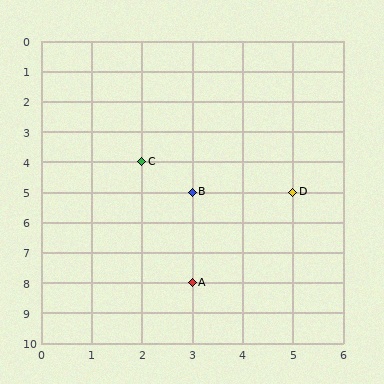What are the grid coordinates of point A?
Point A is at grid coordinates (3, 8).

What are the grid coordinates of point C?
Point C is at grid coordinates (2, 4).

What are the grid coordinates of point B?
Point B is at grid coordinates (3, 5).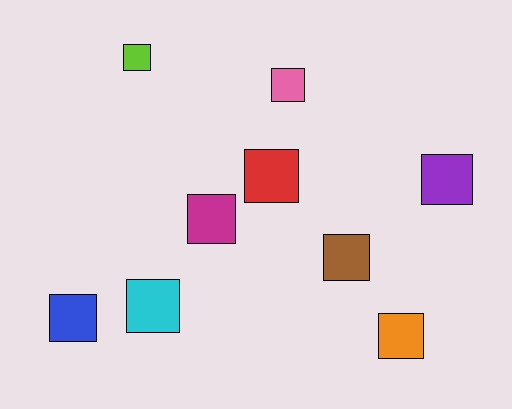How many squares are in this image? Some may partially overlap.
There are 9 squares.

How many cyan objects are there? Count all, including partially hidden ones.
There is 1 cyan object.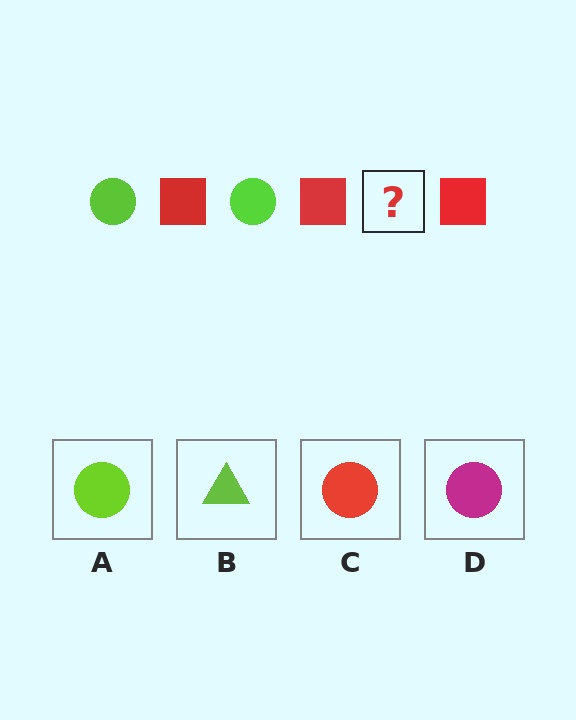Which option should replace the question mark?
Option A.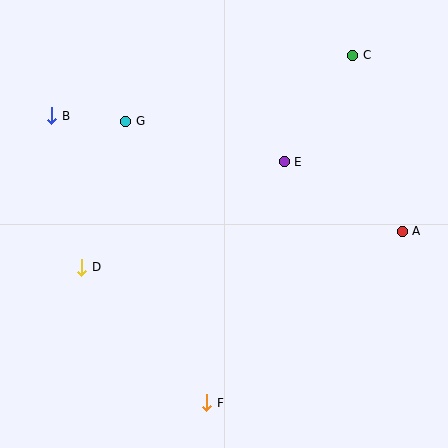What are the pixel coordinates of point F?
Point F is at (207, 403).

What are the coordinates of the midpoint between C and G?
The midpoint between C and G is at (239, 88).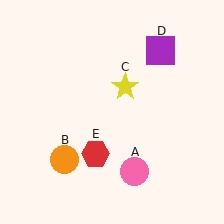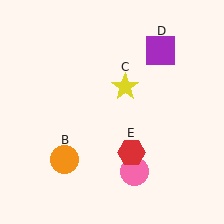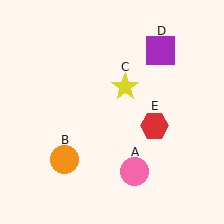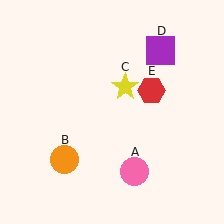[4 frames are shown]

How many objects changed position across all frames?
1 object changed position: red hexagon (object E).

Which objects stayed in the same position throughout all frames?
Pink circle (object A) and orange circle (object B) and yellow star (object C) and purple square (object D) remained stationary.